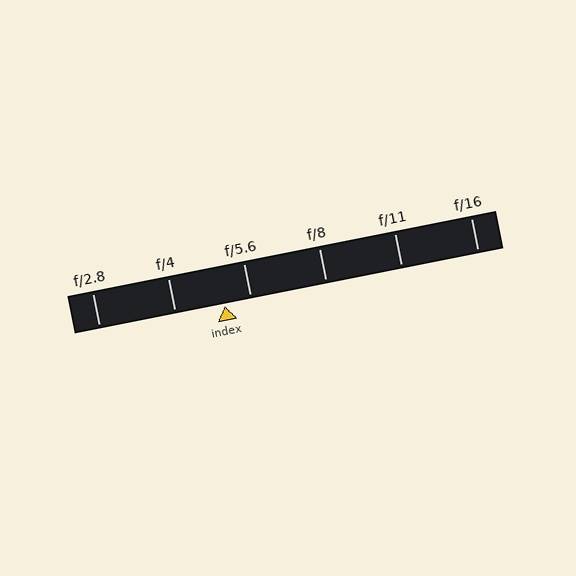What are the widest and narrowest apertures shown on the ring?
The widest aperture shown is f/2.8 and the narrowest is f/16.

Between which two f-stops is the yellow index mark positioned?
The index mark is between f/4 and f/5.6.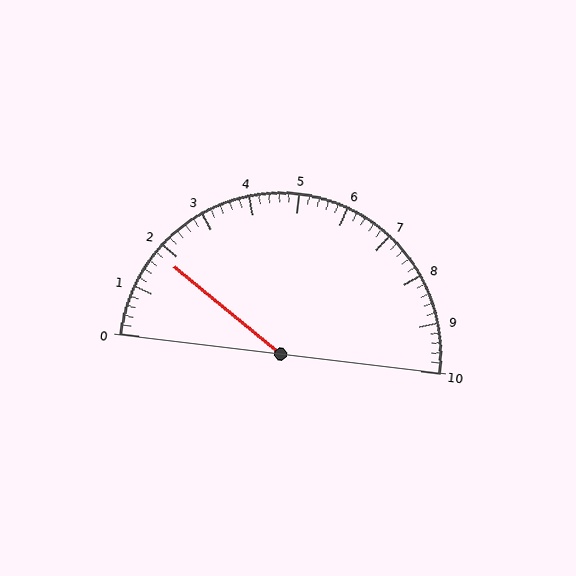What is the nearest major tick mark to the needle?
The nearest major tick mark is 2.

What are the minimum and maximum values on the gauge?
The gauge ranges from 0 to 10.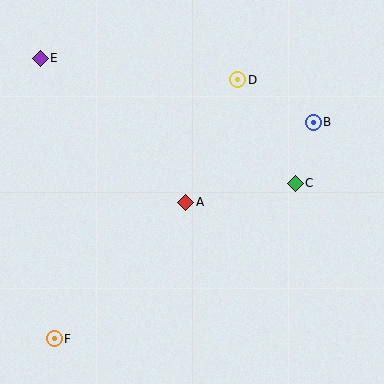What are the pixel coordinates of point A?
Point A is at (186, 202).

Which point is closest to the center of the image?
Point A at (186, 202) is closest to the center.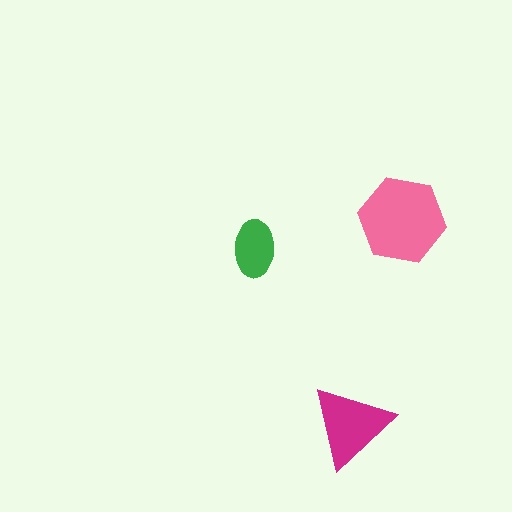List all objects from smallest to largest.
The green ellipse, the magenta triangle, the pink hexagon.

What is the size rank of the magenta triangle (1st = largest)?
2nd.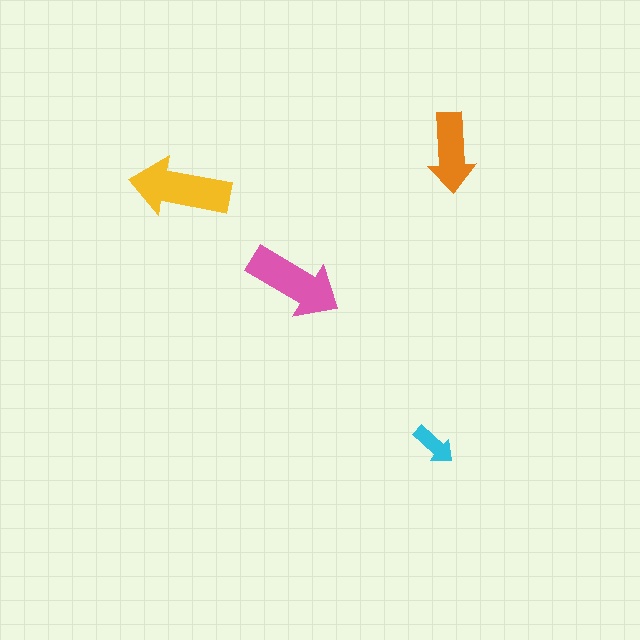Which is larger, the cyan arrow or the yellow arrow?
The yellow one.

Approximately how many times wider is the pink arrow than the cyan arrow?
About 2 times wider.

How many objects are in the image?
There are 4 objects in the image.